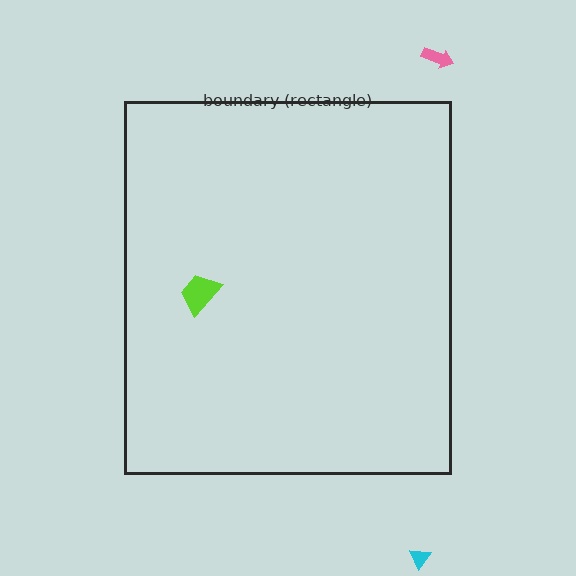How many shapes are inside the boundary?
1 inside, 2 outside.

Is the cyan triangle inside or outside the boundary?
Outside.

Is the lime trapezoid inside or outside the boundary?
Inside.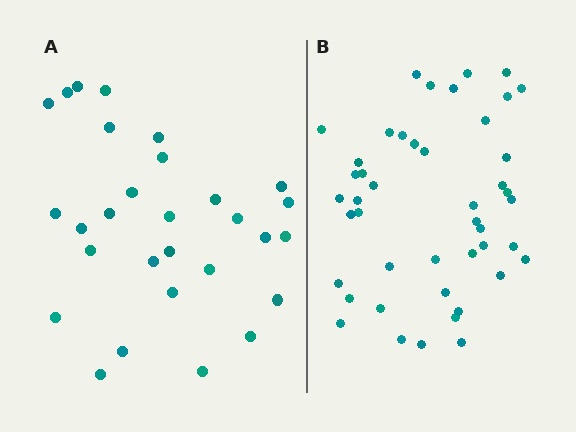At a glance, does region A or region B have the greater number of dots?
Region B (the right region) has more dots.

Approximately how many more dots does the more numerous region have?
Region B has approximately 15 more dots than region A.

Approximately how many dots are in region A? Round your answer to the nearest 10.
About 30 dots. (The exact count is 29, which rounds to 30.)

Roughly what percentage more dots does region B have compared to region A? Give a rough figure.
About 55% more.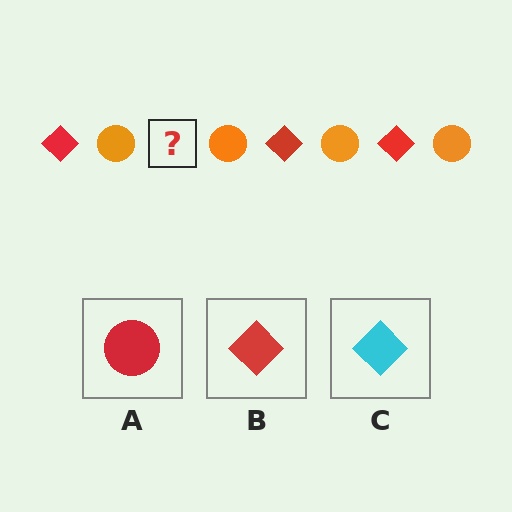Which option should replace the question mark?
Option B.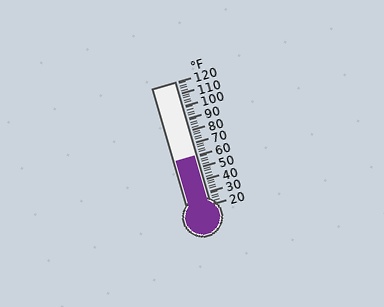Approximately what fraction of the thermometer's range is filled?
The thermometer is filled to approximately 40% of its range.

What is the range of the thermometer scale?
The thermometer scale ranges from 20°F to 120°F.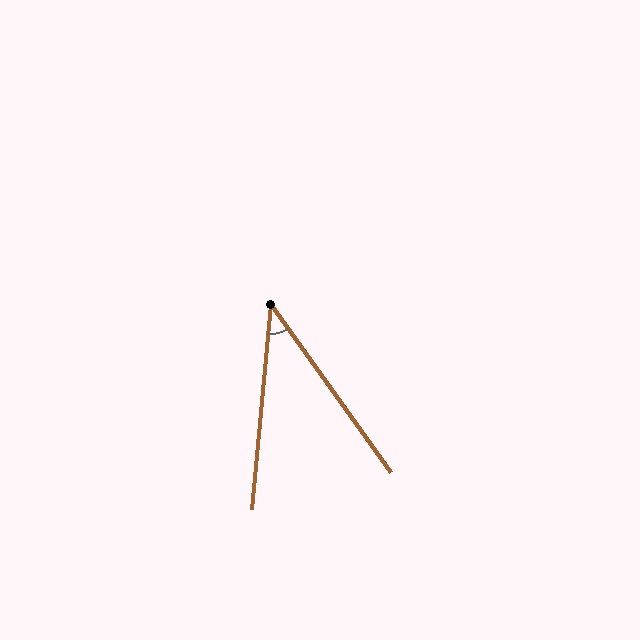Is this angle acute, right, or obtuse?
It is acute.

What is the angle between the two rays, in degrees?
Approximately 41 degrees.